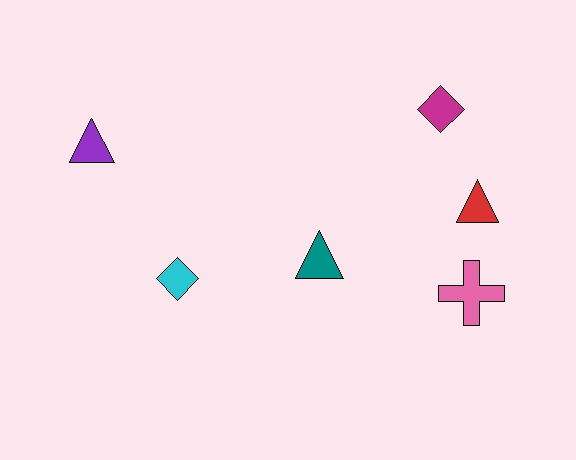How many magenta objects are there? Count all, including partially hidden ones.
There is 1 magenta object.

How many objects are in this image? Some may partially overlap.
There are 6 objects.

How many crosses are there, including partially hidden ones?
There is 1 cross.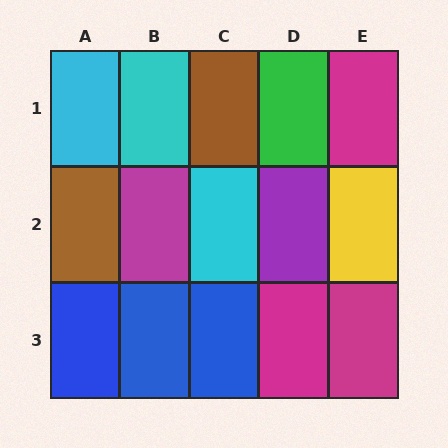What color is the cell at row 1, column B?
Cyan.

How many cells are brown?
2 cells are brown.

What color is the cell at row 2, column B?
Magenta.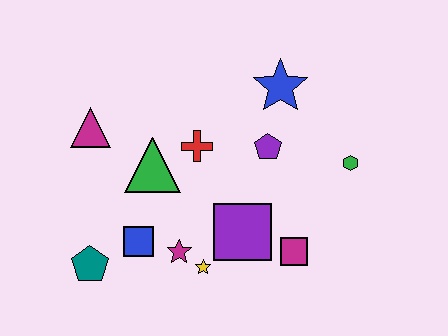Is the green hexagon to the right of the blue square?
Yes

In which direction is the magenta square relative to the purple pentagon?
The magenta square is below the purple pentagon.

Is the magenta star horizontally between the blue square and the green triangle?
No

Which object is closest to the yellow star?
The magenta star is closest to the yellow star.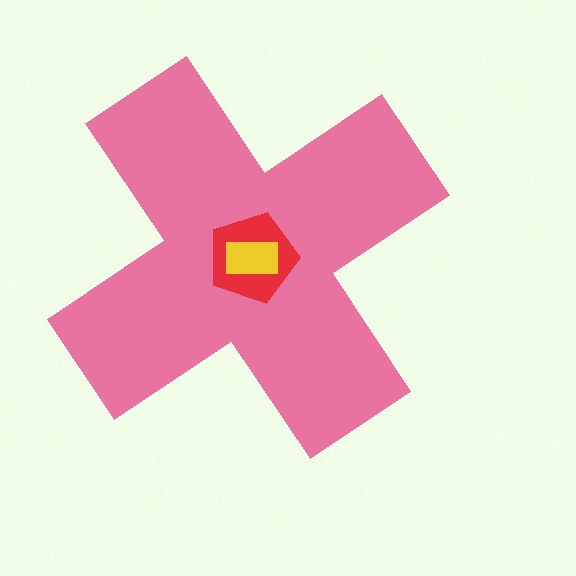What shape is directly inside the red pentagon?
The yellow rectangle.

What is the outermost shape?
The pink cross.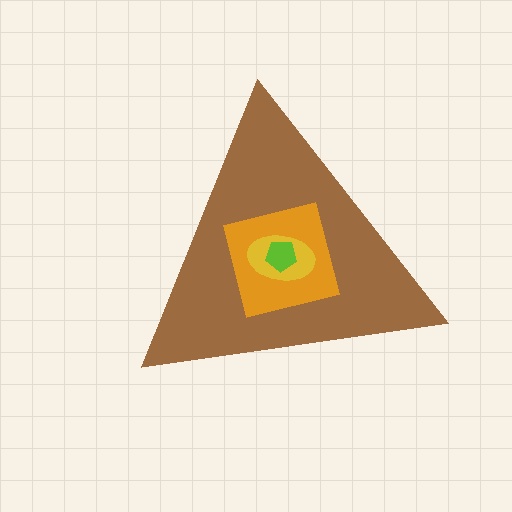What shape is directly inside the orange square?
The yellow ellipse.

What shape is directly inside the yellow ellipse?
The lime pentagon.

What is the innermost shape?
The lime pentagon.